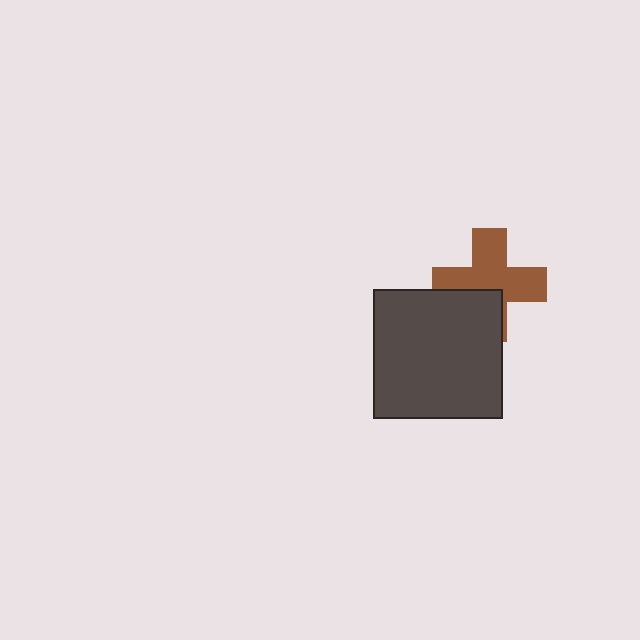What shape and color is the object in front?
The object in front is a dark gray square.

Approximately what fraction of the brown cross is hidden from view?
Roughly 31% of the brown cross is hidden behind the dark gray square.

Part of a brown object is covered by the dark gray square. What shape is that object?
It is a cross.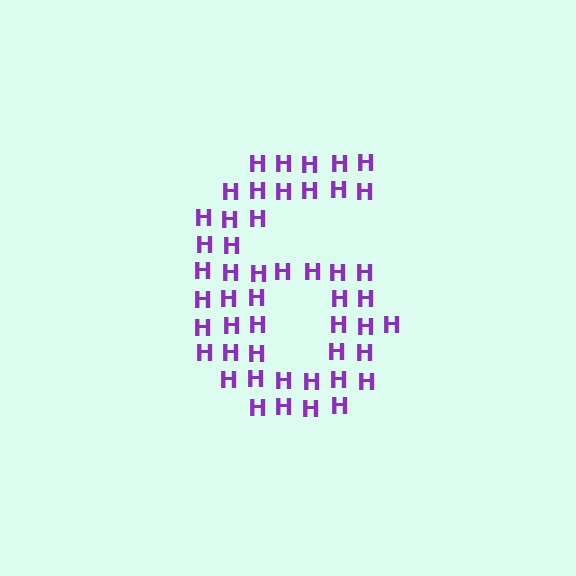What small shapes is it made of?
It is made of small letter H's.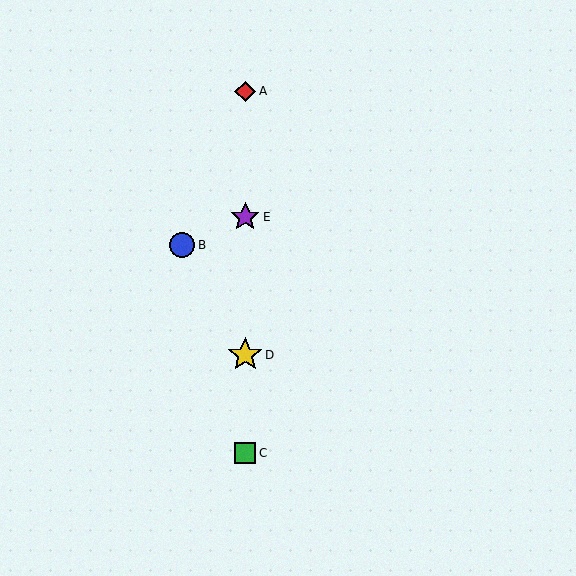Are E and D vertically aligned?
Yes, both are at x≈245.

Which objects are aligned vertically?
Objects A, C, D, E are aligned vertically.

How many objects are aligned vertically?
4 objects (A, C, D, E) are aligned vertically.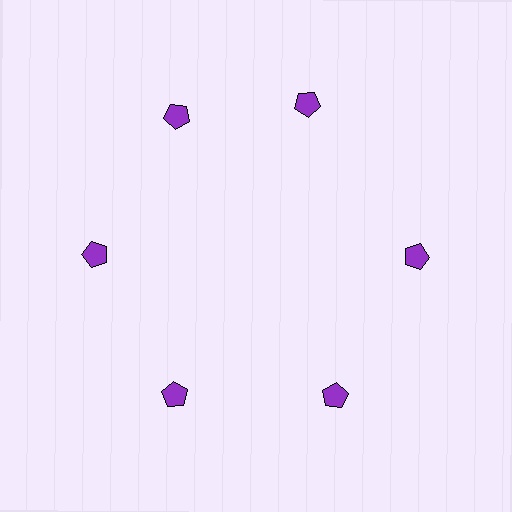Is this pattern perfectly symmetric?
No. The 6 purple pentagons are arranged in a ring, but one element near the 1 o'clock position is rotated out of alignment along the ring, breaking the 6-fold rotational symmetry.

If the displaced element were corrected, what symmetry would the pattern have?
It would have 6-fold rotational symmetry — the pattern would map onto itself every 60 degrees.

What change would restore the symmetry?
The symmetry would be restored by rotating it back into even spacing with its neighbors so that all 6 pentagons sit at equal angles and equal distance from the center.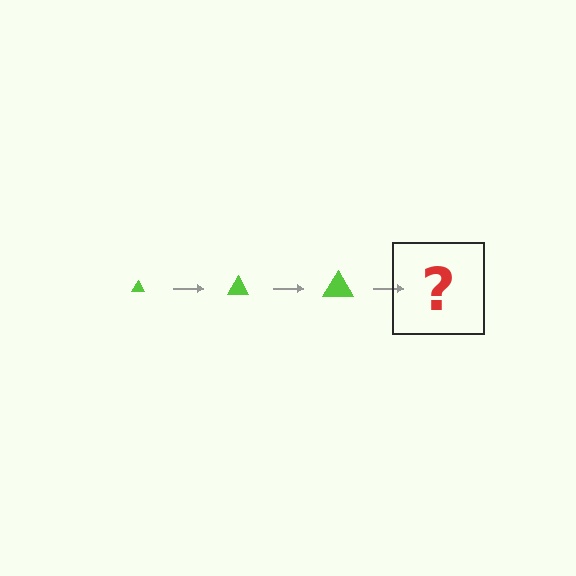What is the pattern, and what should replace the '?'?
The pattern is that the triangle gets progressively larger each step. The '?' should be a lime triangle, larger than the previous one.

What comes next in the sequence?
The next element should be a lime triangle, larger than the previous one.